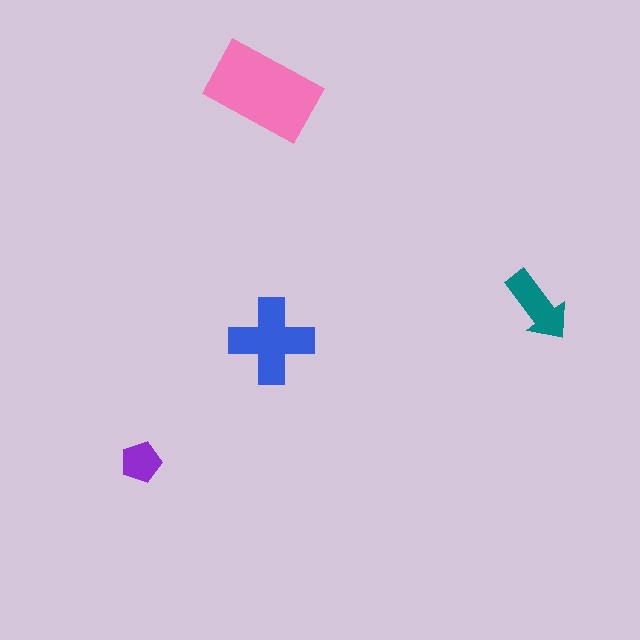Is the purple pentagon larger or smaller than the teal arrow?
Smaller.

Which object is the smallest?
The purple pentagon.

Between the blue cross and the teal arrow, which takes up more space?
The blue cross.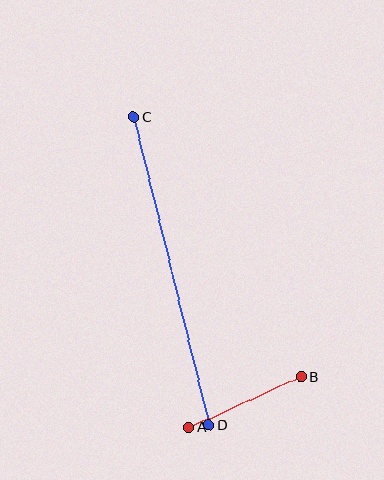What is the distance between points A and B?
The distance is approximately 123 pixels.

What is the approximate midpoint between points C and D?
The midpoint is at approximately (171, 271) pixels.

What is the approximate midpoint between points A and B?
The midpoint is at approximately (245, 402) pixels.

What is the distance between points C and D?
The distance is approximately 317 pixels.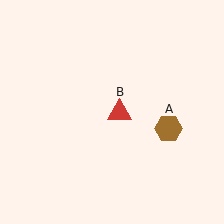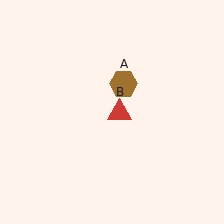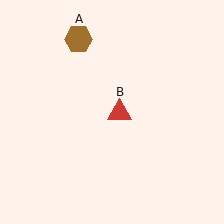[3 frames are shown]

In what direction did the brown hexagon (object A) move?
The brown hexagon (object A) moved up and to the left.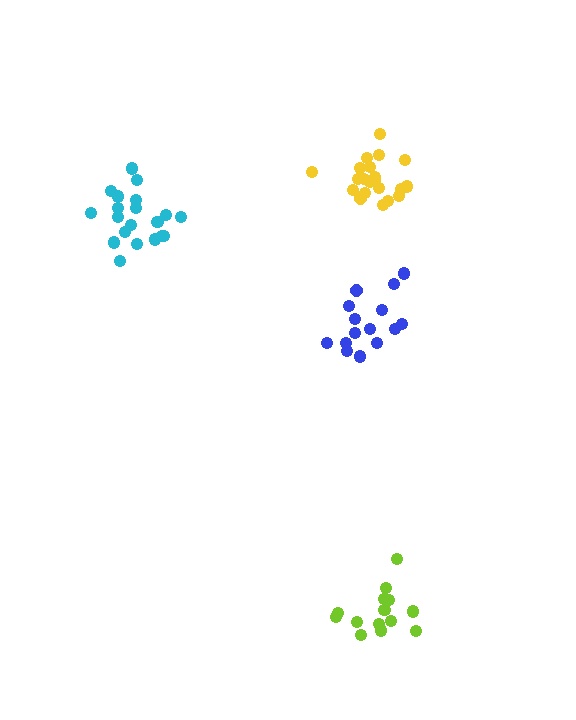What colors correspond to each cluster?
The clusters are colored: yellow, blue, cyan, lime.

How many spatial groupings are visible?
There are 4 spatial groupings.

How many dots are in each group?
Group 1: 21 dots, Group 2: 15 dots, Group 3: 20 dots, Group 4: 15 dots (71 total).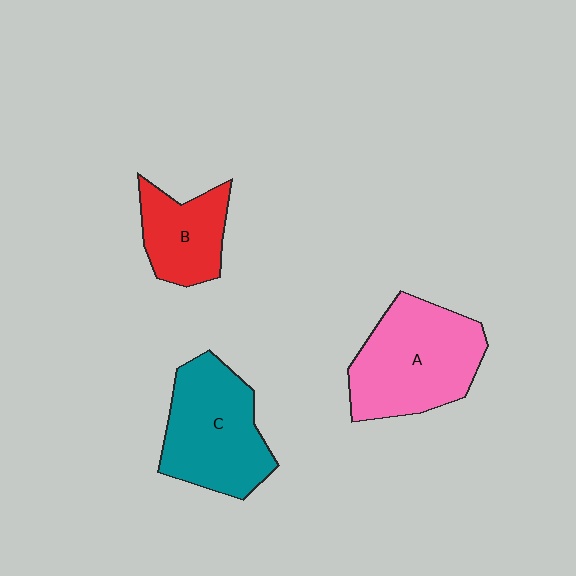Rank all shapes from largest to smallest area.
From largest to smallest: A (pink), C (teal), B (red).